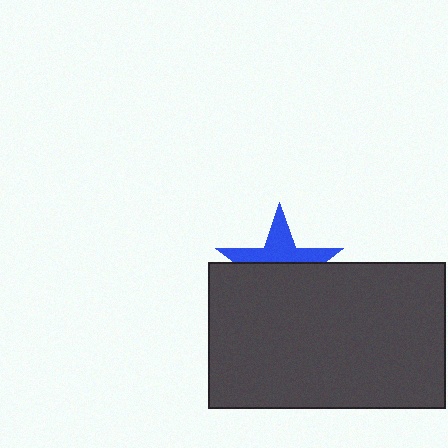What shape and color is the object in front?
The object in front is a dark gray rectangle.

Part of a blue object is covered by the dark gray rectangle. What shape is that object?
It is a star.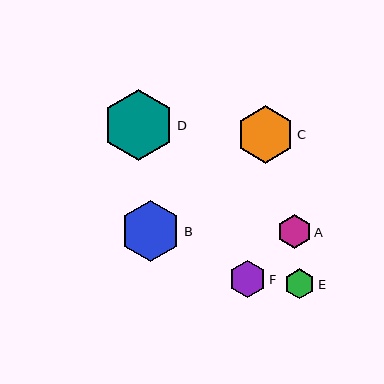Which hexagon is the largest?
Hexagon D is the largest with a size of approximately 71 pixels.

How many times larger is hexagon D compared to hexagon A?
Hexagon D is approximately 2.1 times the size of hexagon A.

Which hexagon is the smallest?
Hexagon E is the smallest with a size of approximately 30 pixels.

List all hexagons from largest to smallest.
From largest to smallest: D, B, C, F, A, E.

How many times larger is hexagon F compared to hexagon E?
Hexagon F is approximately 1.2 times the size of hexagon E.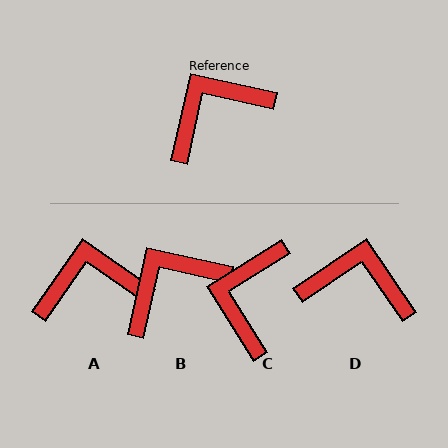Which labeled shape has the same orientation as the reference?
B.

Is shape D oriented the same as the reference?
No, it is off by about 43 degrees.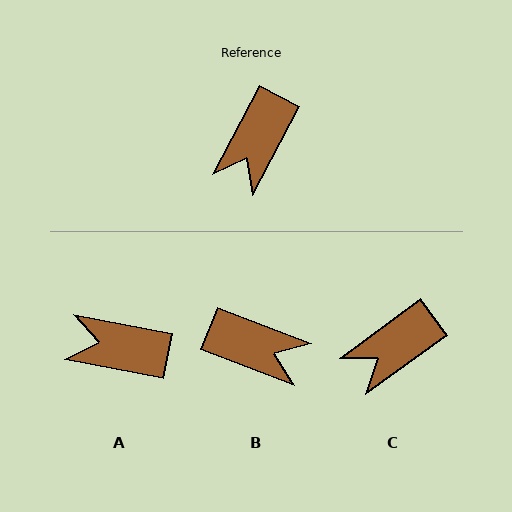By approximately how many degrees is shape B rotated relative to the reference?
Approximately 97 degrees counter-clockwise.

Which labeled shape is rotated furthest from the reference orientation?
B, about 97 degrees away.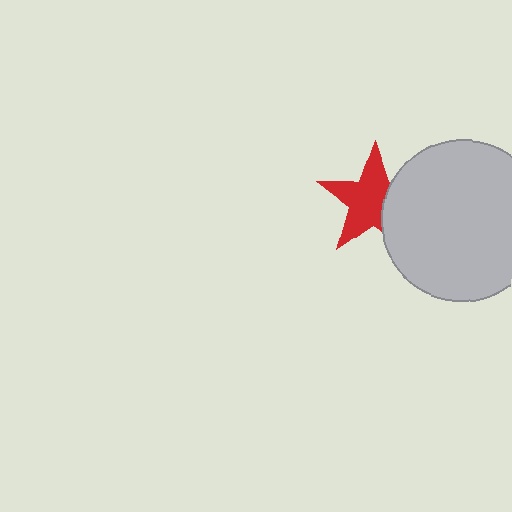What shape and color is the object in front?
The object in front is a light gray circle.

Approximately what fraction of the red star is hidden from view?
Roughly 32% of the red star is hidden behind the light gray circle.